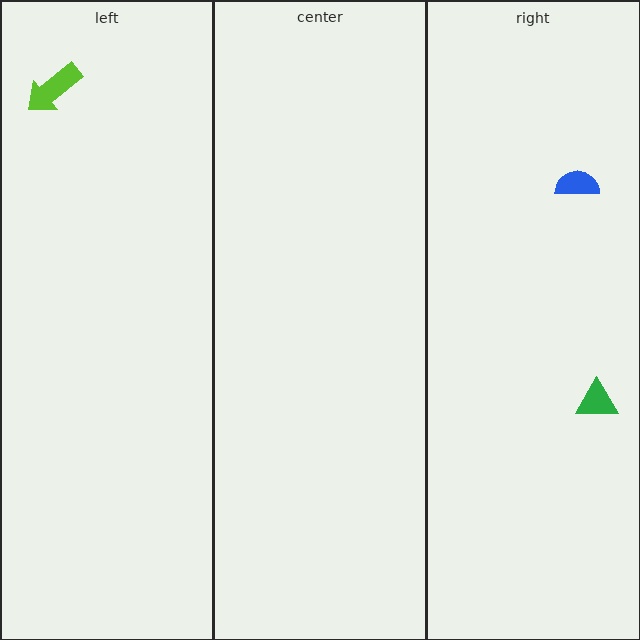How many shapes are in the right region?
2.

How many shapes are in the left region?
1.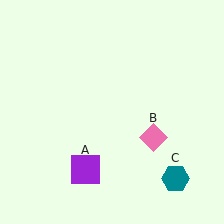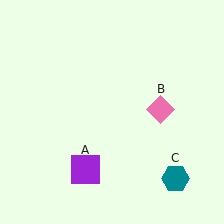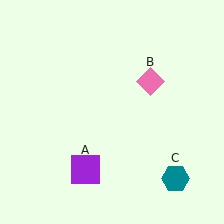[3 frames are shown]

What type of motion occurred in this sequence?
The pink diamond (object B) rotated counterclockwise around the center of the scene.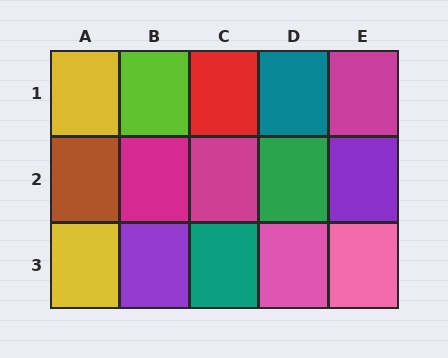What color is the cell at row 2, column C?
Magenta.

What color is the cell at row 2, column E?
Purple.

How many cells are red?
1 cell is red.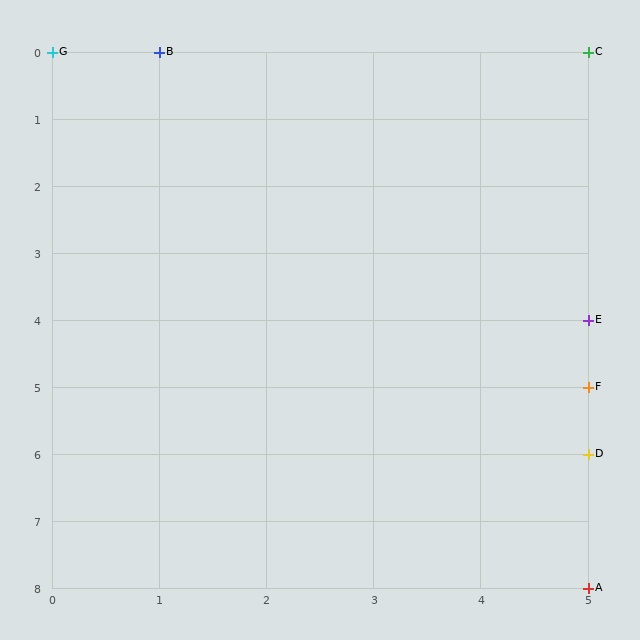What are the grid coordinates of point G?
Point G is at grid coordinates (0, 0).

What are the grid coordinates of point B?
Point B is at grid coordinates (1, 0).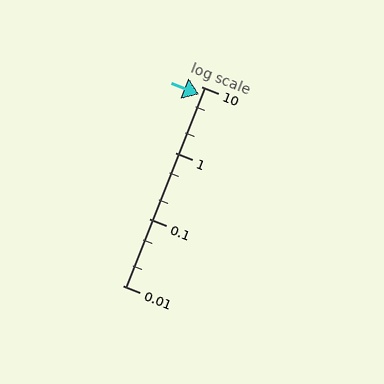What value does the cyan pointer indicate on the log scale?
The pointer indicates approximately 7.7.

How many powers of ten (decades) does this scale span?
The scale spans 3 decades, from 0.01 to 10.